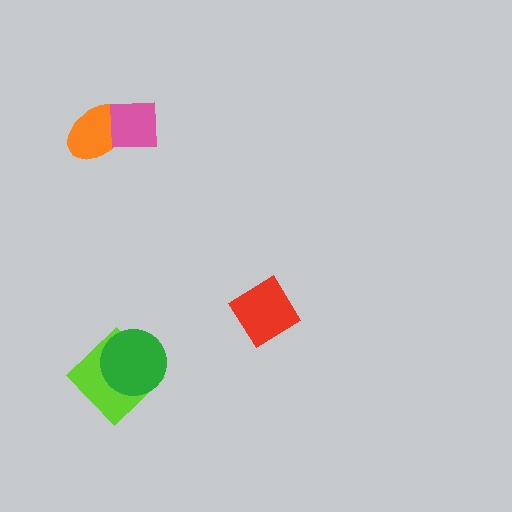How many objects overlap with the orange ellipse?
1 object overlaps with the orange ellipse.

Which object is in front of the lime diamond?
The green circle is in front of the lime diamond.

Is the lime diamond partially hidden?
Yes, it is partially covered by another shape.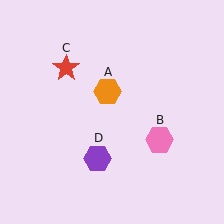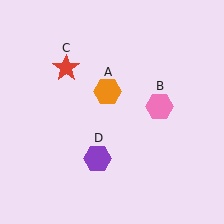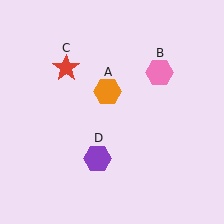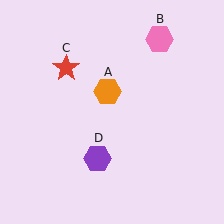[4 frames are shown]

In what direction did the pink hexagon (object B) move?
The pink hexagon (object B) moved up.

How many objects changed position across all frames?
1 object changed position: pink hexagon (object B).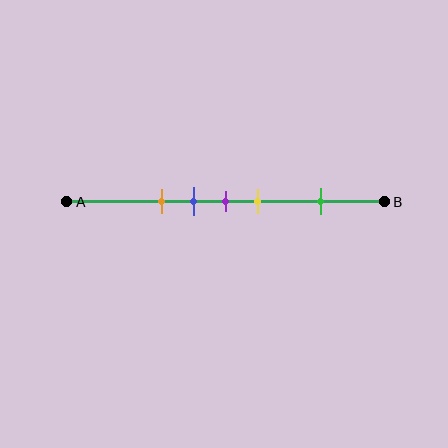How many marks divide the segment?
There are 5 marks dividing the segment.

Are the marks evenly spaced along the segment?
No, the marks are not evenly spaced.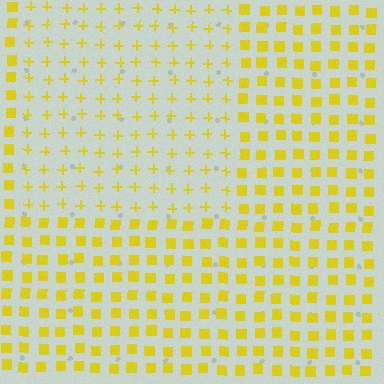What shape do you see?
I see a rectangle.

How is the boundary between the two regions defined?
The boundary is defined by a change in element shape: plus signs inside vs. squares outside. All elements share the same color and spacing.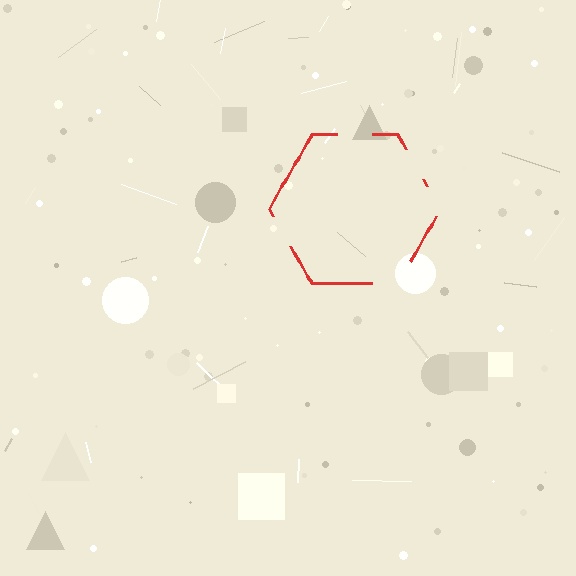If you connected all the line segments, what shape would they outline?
They would outline a hexagon.